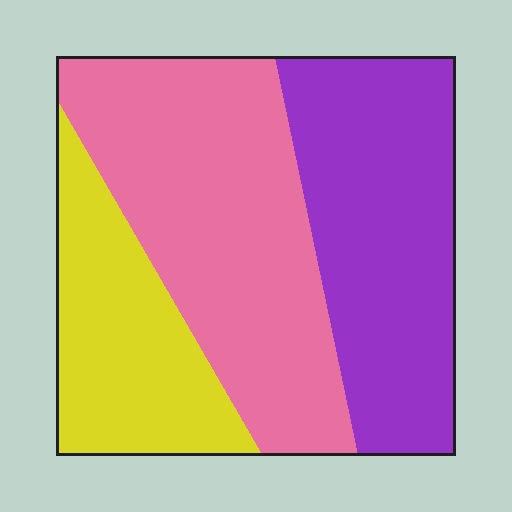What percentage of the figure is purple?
Purple covers 35% of the figure.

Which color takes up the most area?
Pink, at roughly 40%.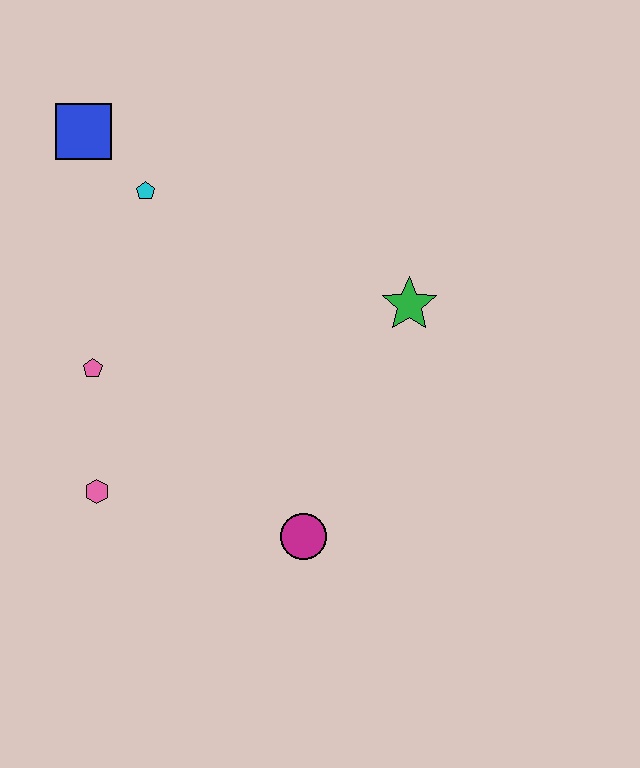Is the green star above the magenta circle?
Yes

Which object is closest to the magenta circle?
The pink hexagon is closest to the magenta circle.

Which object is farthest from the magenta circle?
The blue square is farthest from the magenta circle.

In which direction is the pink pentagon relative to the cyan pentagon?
The pink pentagon is below the cyan pentagon.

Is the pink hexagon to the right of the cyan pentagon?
No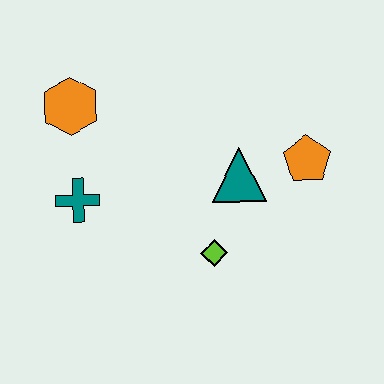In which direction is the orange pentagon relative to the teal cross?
The orange pentagon is to the right of the teal cross.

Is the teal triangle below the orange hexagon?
Yes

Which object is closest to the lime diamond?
The teal triangle is closest to the lime diamond.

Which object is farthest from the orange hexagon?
The orange pentagon is farthest from the orange hexagon.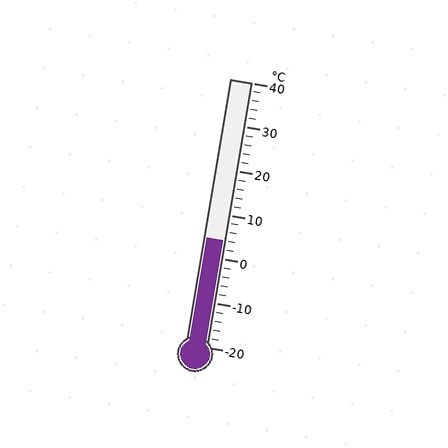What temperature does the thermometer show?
The thermometer shows approximately 4°C.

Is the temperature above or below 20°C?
The temperature is below 20°C.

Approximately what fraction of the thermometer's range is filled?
The thermometer is filled to approximately 40% of its range.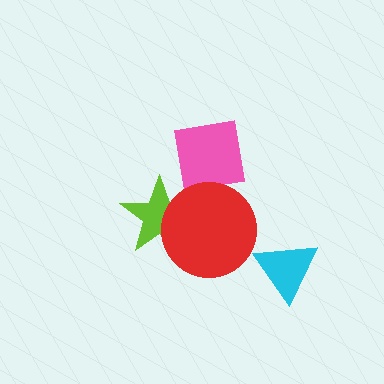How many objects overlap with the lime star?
1 object overlaps with the lime star.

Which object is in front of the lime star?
The red circle is in front of the lime star.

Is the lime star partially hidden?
Yes, it is partially covered by another shape.